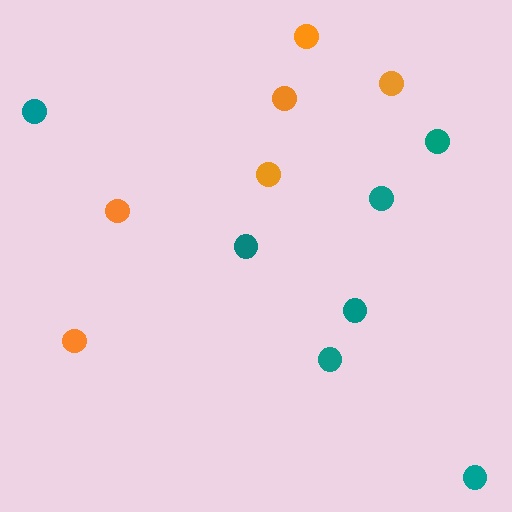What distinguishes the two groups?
There are 2 groups: one group of orange circles (6) and one group of teal circles (7).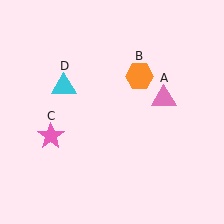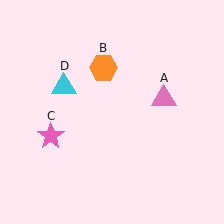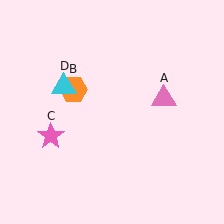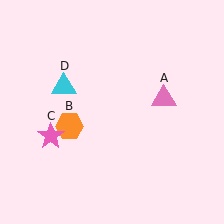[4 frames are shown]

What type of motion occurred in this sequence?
The orange hexagon (object B) rotated counterclockwise around the center of the scene.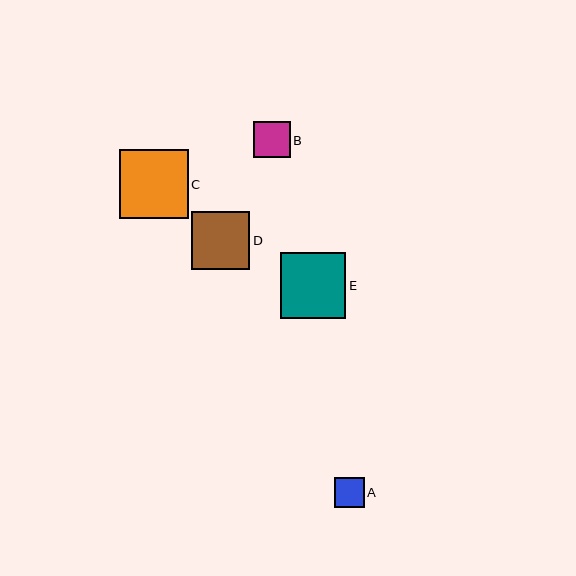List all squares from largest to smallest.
From largest to smallest: C, E, D, B, A.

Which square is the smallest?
Square A is the smallest with a size of approximately 30 pixels.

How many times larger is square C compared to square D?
Square C is approximately 1.2 times the size of square D.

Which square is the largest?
Square C is the largest with a size of approximately 69 pixels.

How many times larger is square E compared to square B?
Square E is approximately 1.8 times the size of square B.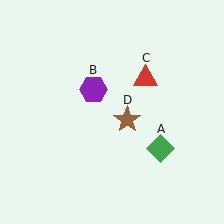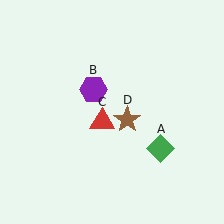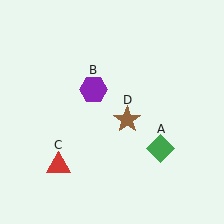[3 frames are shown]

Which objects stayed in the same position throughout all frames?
Green diamond (object A) and purple hexagon (object B) and brown star (object D) remained stationary.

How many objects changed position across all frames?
1 object changed position: red triangle (object C).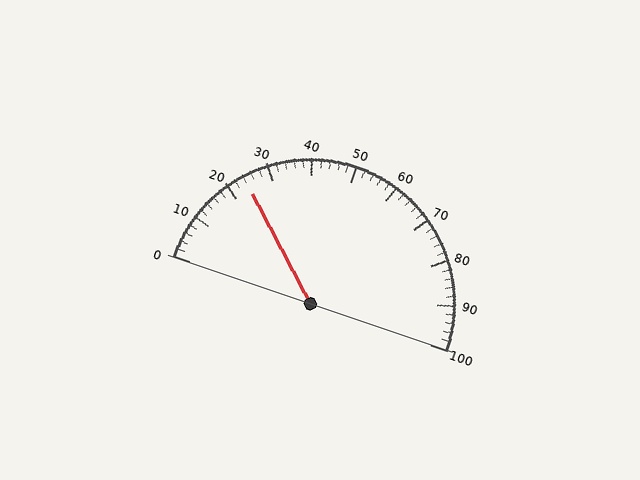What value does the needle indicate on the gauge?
The needle indicates approximately 24.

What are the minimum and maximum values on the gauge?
The gauge ranges from 0 to 100.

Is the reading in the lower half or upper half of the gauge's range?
The reading is in the lower half of the range (0 to 100).